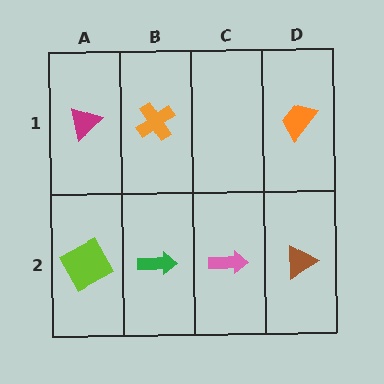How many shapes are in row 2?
4 shapes.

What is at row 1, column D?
An orange trapezoid.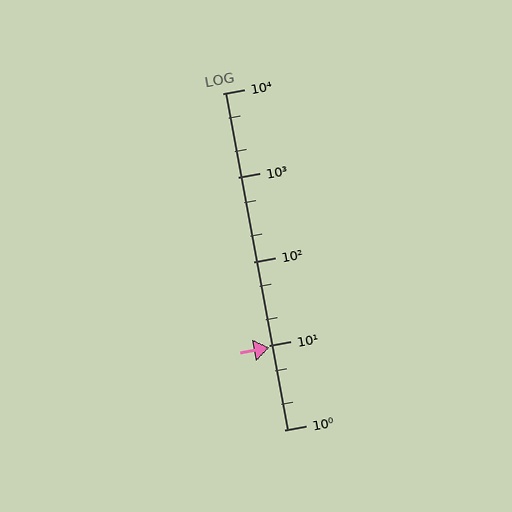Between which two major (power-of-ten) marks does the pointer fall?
The pointer is between 1 and 10.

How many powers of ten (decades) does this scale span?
The scale spans 4 decades, from 1 to 10000.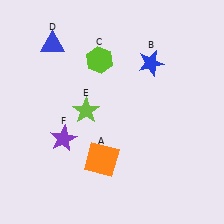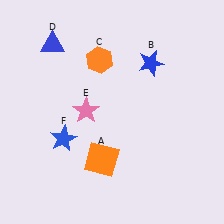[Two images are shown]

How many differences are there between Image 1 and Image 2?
There are 3 differences between the two images.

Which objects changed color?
C changed from lime to orange. E changed from lime to pink. F changed from purple to blue.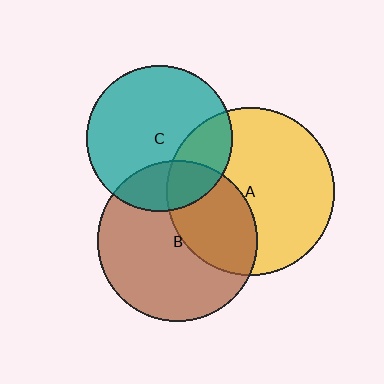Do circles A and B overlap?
Yes.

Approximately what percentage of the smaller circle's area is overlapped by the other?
Approximately 35%.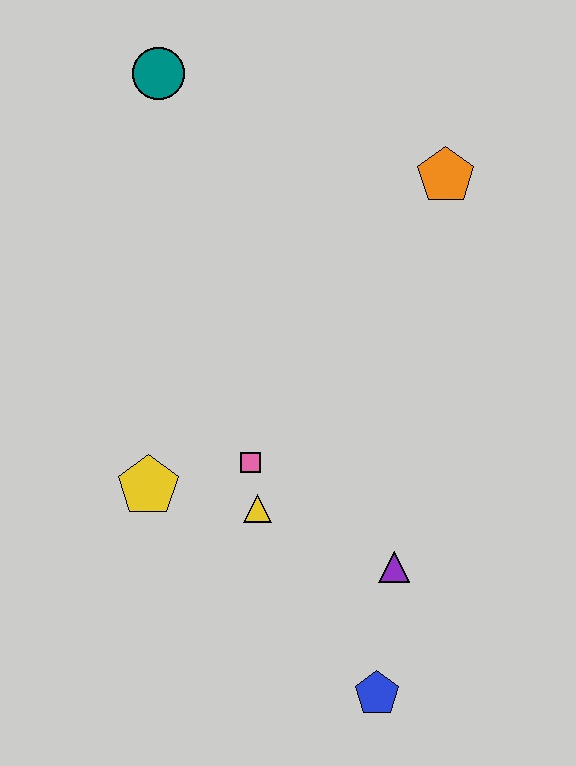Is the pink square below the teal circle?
Yes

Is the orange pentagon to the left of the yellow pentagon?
No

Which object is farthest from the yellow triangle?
The teal circle is farthest from the yellow triangle.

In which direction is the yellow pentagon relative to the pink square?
The yellow pentagon is to the left of the pink square.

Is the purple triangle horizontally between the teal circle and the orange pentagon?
Yes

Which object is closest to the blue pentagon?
The purple triangle is closest to the blue pentagon.